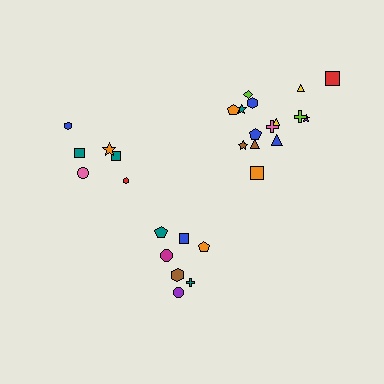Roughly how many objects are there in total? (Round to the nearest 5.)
Roughly 30 objects in total.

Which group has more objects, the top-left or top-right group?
The top-right group.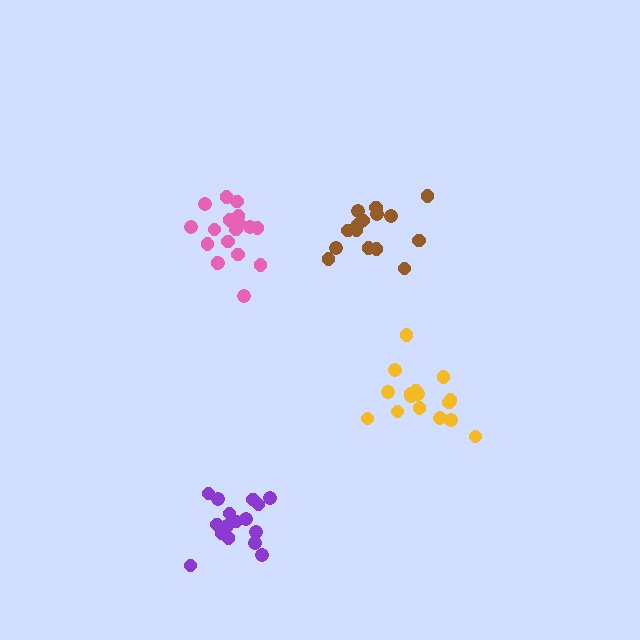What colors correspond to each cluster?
The clusters are colored: purple, brown, yellow, pink.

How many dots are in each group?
Group 1: 16 dots, Group 2: 15 dots, Group 3: 16 dots, Group 4: 18 dots (65 total).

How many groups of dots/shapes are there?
There are 4 groups.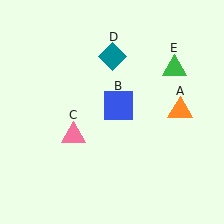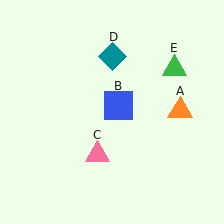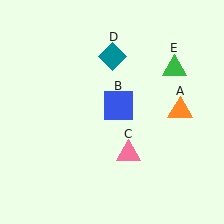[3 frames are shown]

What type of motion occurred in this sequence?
The pink triangle (object C) rotated counterclockwise around the center of the scene.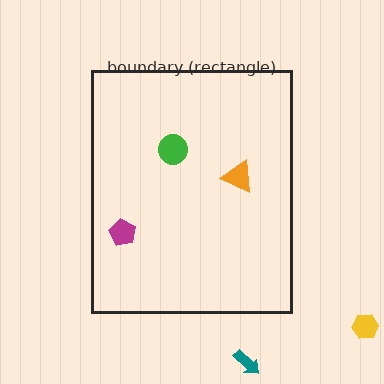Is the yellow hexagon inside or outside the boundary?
Outside.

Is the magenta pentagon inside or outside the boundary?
Inside.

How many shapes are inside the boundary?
3 inside, 2 outside.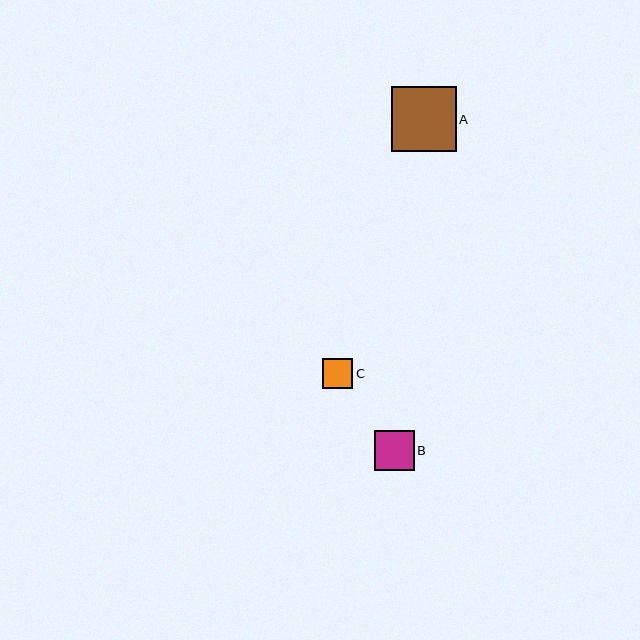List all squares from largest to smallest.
From largest to smallest: A, B, C.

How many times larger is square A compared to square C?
Square A is approximately 2.2 times the size of square C.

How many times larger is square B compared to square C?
Square B is approximately 1.3 times the size of square C.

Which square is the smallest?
Square C is the smallest with a size of approximately 30 pixels.